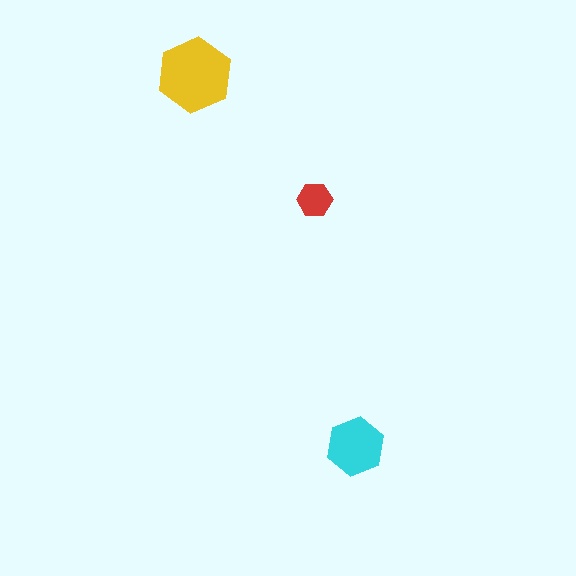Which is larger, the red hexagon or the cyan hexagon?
The cyan one.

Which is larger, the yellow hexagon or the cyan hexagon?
The yellow one.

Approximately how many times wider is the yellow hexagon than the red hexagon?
About 2 times wider.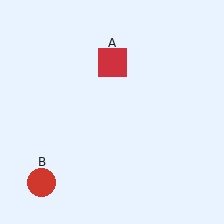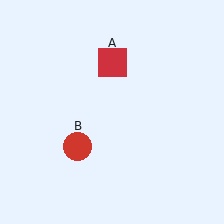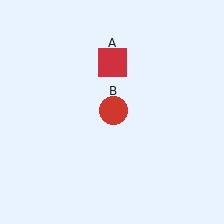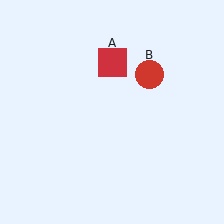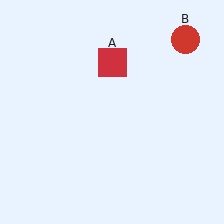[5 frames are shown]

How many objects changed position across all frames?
1 object changed position: red circle (object B).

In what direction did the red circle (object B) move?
The red circle (object B) moved up and to the right.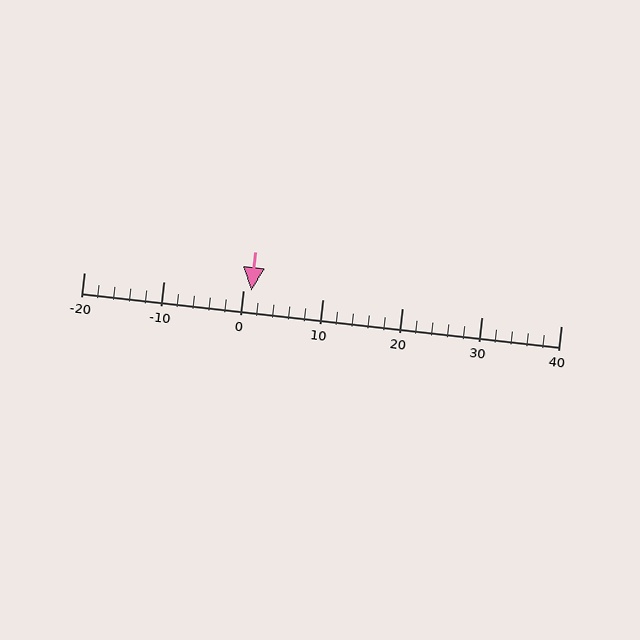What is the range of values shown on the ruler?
The ruler shows values from -20 to 40.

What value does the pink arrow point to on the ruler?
The pink arrow points to approximately 1.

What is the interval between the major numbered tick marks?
The major tick marks are spaced 10 units apart.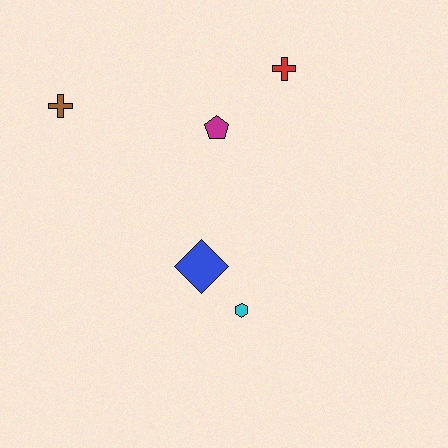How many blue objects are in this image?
There is 1 blue object.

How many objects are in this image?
There are 5 objects.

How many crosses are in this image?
There are 2 crosses.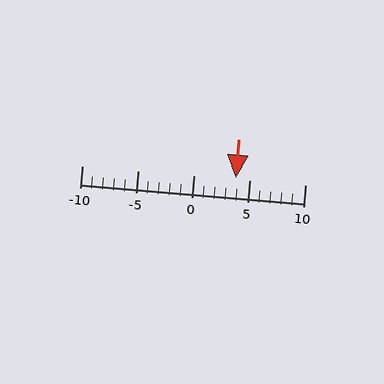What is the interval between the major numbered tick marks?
The major tick marks are spaced 5 units apart.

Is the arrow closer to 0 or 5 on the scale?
The arrow is closer to 5.